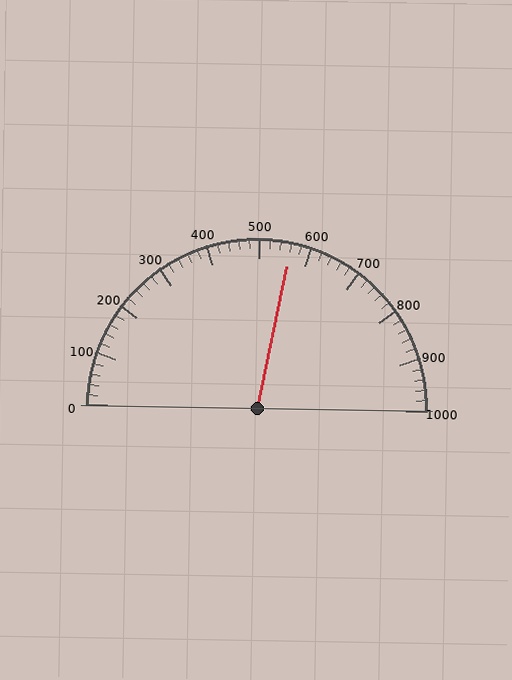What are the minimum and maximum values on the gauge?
The gauge ranges from 0 to 1000.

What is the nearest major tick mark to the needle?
The nearest major tick mark is 600.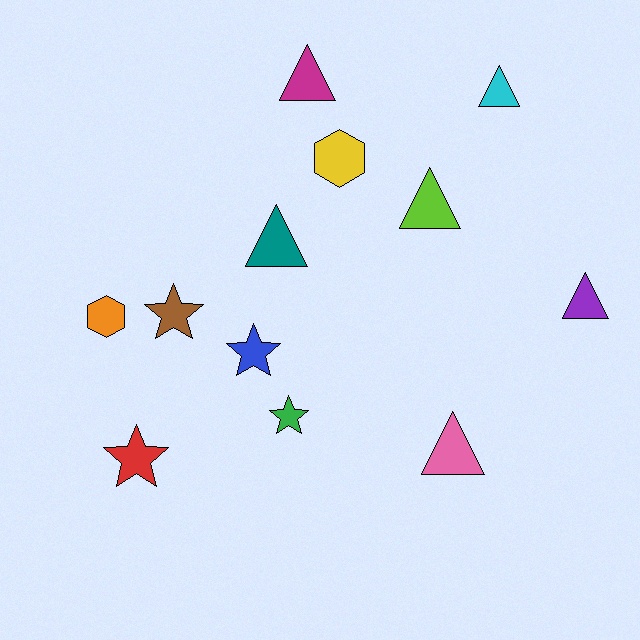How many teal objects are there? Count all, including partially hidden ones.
There is 1 teal object.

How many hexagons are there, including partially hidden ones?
There are 2 hexagons.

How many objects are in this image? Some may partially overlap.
There are 12 objects.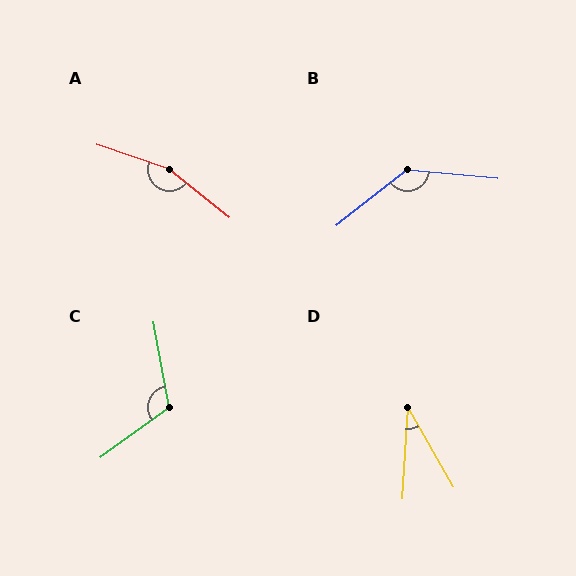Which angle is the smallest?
D, at approximately 34 degrees.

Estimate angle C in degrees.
Approximately 115 degrees.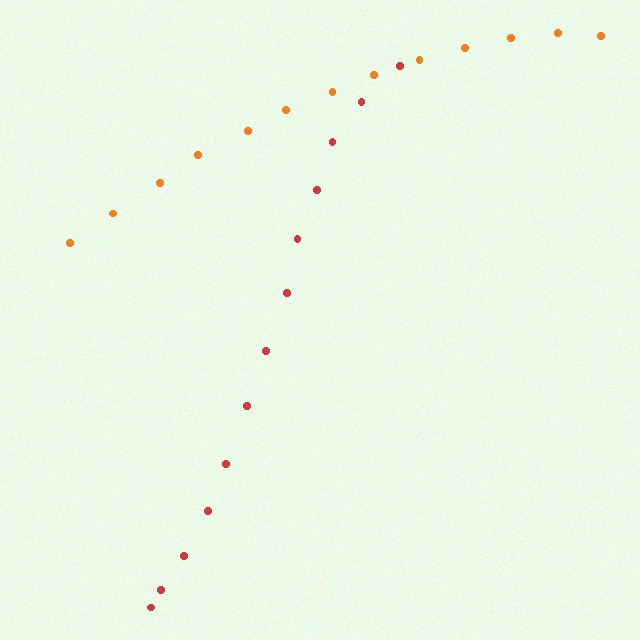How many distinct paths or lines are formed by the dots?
There are 2 distinct paths.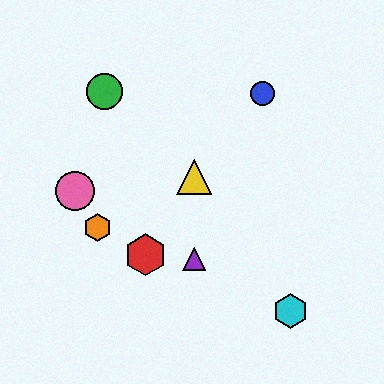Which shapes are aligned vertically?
The yellow triangle, the purple triangle are aligned vertically.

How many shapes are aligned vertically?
2 shapes (the yellow triangle, the purple triangle) are aligned vertically.